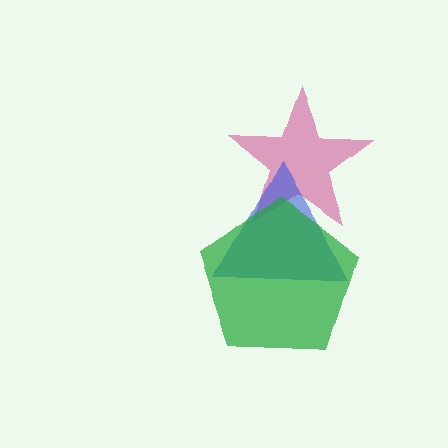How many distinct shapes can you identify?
There are 3 distinct shapes: a magenta star, a blue triangle, a green pentagon.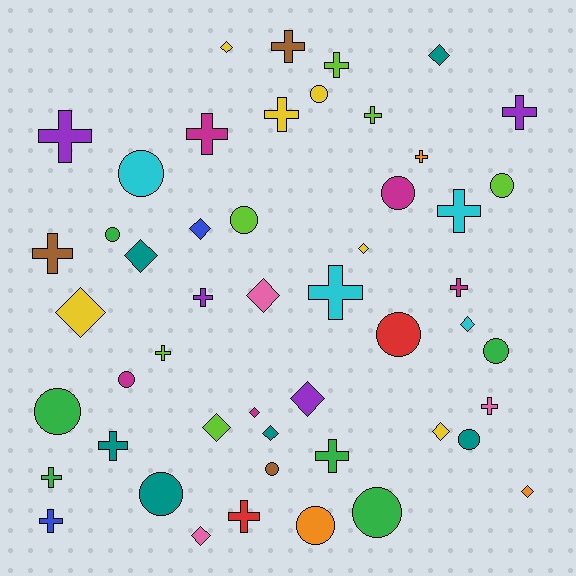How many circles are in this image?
There are 15 circles.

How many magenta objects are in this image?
There are 5 magenta objects.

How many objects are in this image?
There are 50 objects.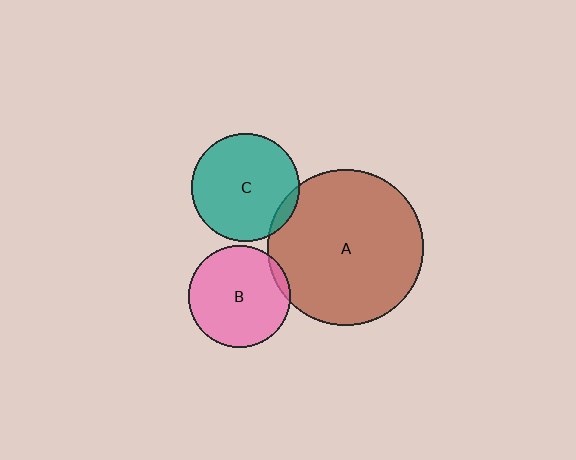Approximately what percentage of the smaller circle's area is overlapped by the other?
Approximately 5%.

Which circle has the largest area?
Circle A (brown).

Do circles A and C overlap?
Yes.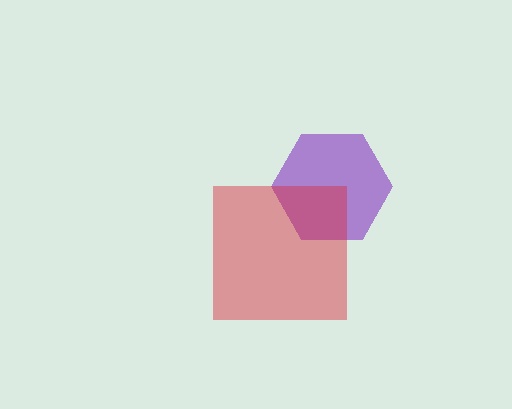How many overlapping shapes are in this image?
There are 2 overlapping shapes in the image.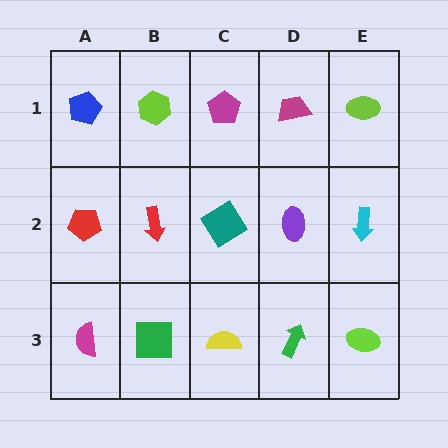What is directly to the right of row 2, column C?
A purple ellipse.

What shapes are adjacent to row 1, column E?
A cyan arrow (row 2, column E), a magenta trapezoid (row 1, column D).